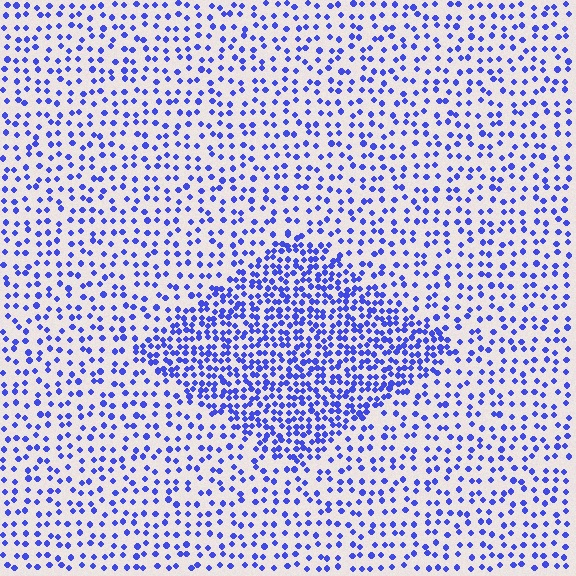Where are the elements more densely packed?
The elements are more densely packed inside the diamond boundary.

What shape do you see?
I see a diamond.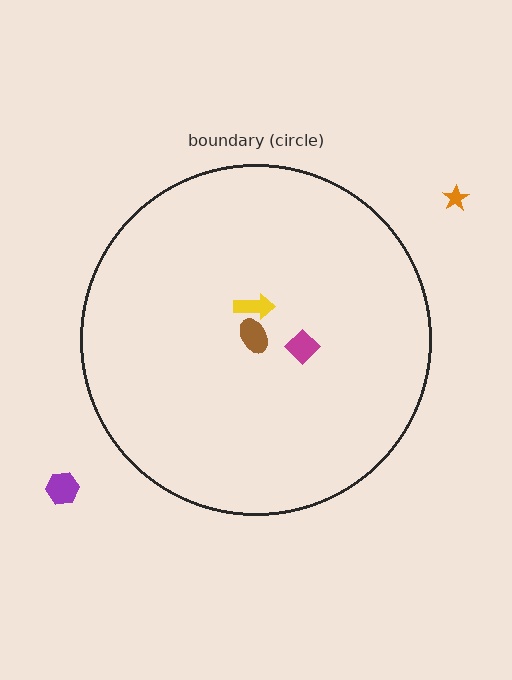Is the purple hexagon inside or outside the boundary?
Outside.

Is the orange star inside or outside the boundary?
Outside.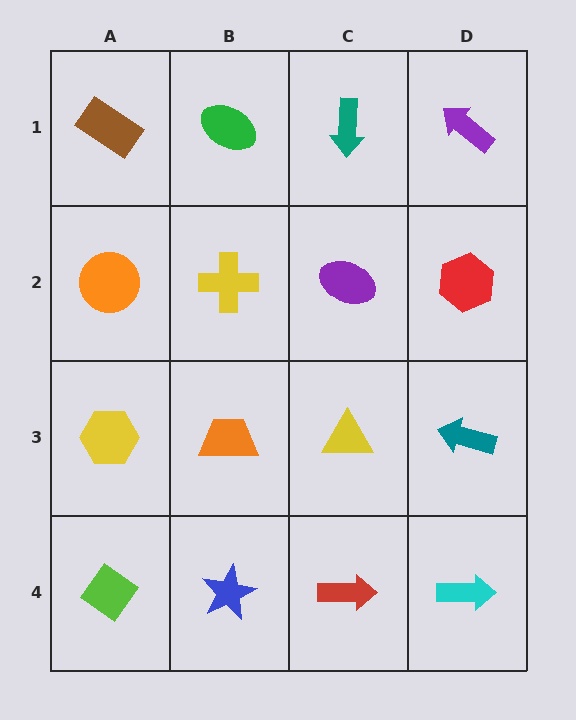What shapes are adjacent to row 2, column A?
A brown rectangle (row 1, column A), a yellow hexagon (row 3, column A), a yellow cross (row 2, column B).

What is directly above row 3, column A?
An orange circle.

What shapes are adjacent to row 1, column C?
A purple ellipse (row 2, column C), a green ellipse (row 1, column B), a purple arrow (row 1, column D).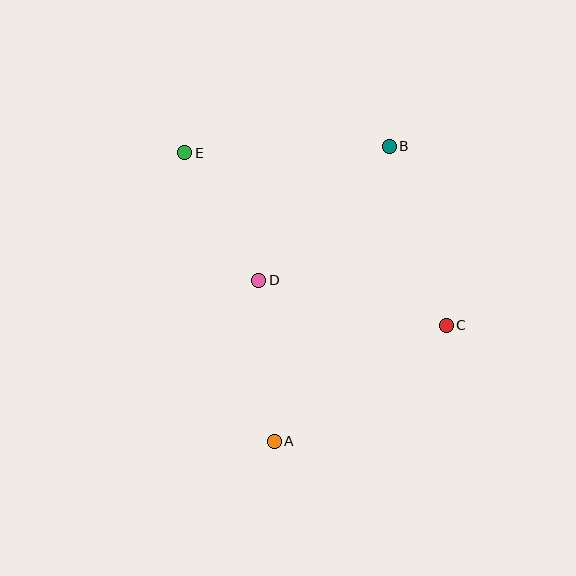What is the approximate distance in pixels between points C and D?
The distance between C and D is approximately 193 pixels.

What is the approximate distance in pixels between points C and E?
The distance between C and E is approximately 313 pixels.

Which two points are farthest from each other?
Points A and B are farthest from each other.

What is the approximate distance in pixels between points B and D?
The distance between B and D is approximately 187 pixels.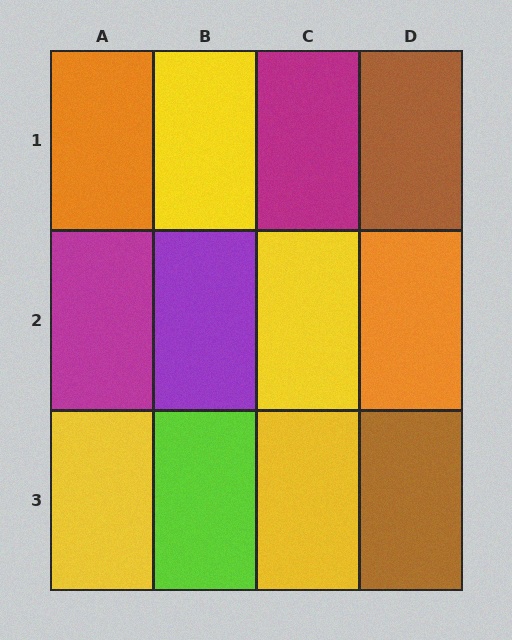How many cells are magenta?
2 cells are magenta.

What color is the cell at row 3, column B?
Lime.